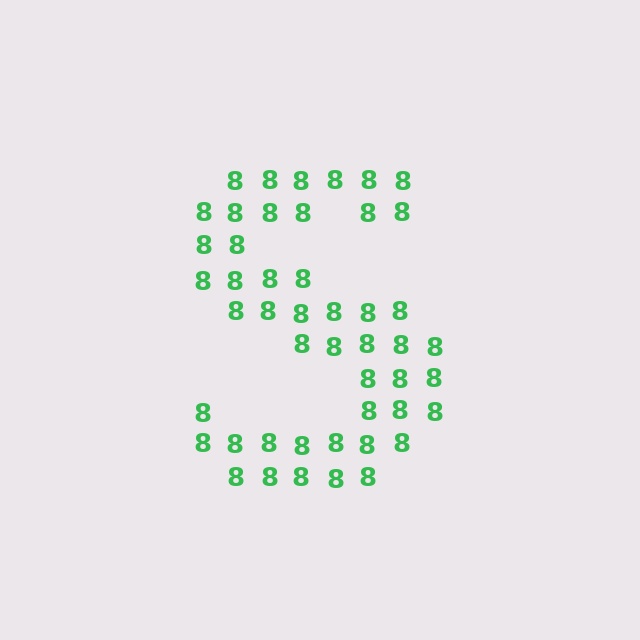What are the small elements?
The small elements are digit 8's.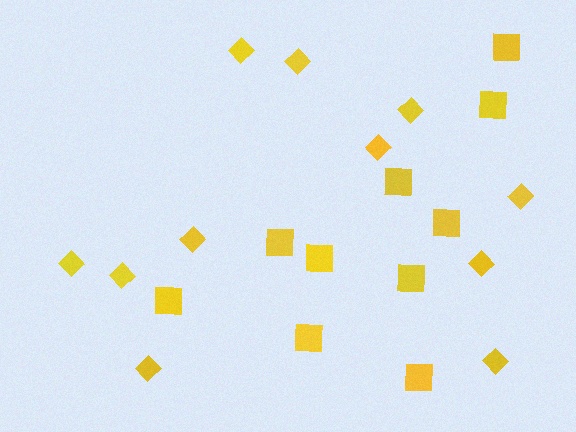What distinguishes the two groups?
There are 2 groups: one group of diamonds (11) and one group of squares (10).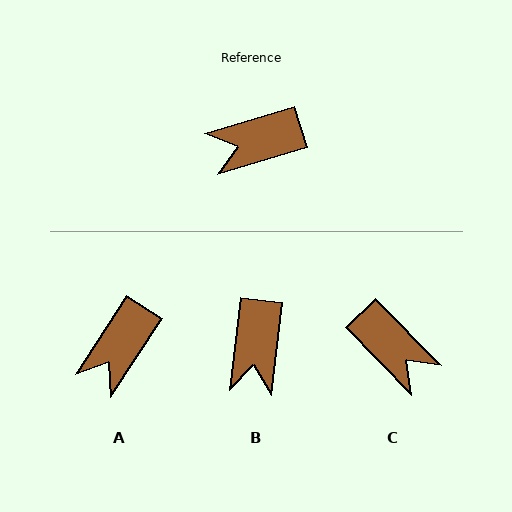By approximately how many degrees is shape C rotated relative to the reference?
Approximately 118 degrees counter-clockwise.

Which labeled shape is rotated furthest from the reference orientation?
C, about 118 degrees away.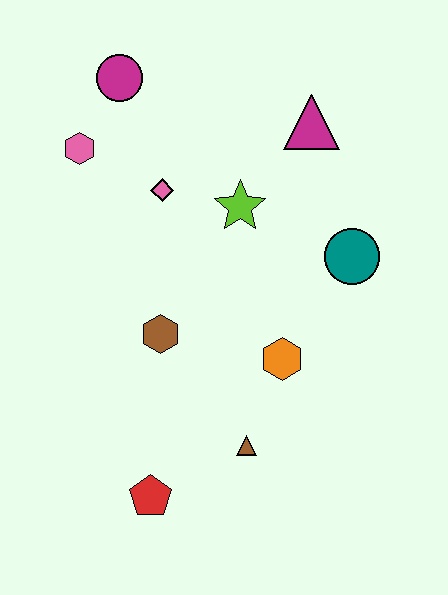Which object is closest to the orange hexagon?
The brown triangle is closest to the orange hexagon.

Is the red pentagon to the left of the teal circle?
Yes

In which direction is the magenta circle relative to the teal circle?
The magenta circle is to the left of the teal circle.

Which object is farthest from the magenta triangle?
The red pentagon is farthest from the magenta triangle.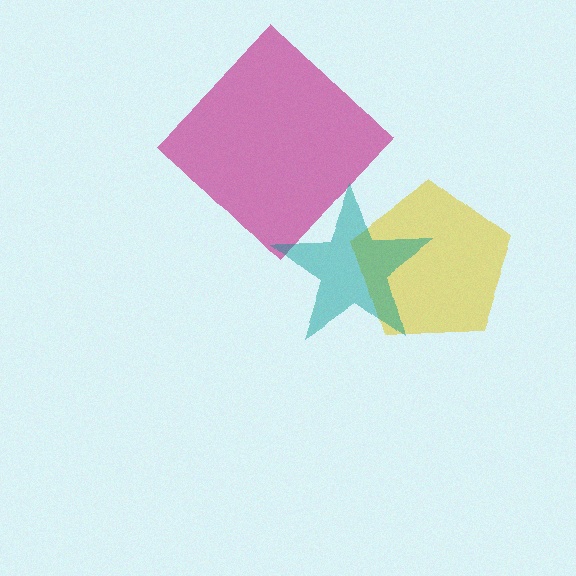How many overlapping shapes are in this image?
There are 3 overlapping shapes in the image.